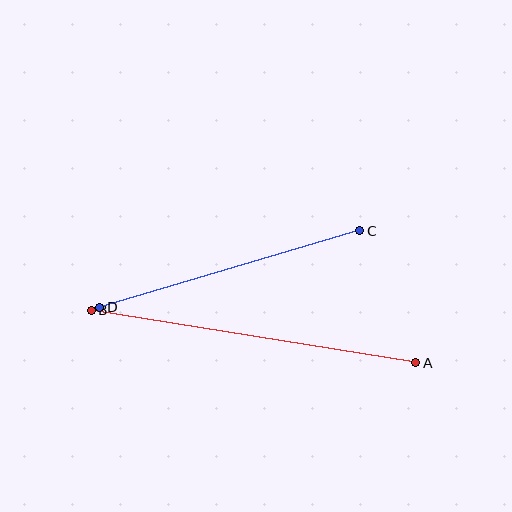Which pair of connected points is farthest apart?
Points A and B are farthest apart.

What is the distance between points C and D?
The distance is approximately 271 pixels.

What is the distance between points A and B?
The distance is approximately 328 pixels.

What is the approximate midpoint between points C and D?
The midpoint is at approximately (230, 269) pixels.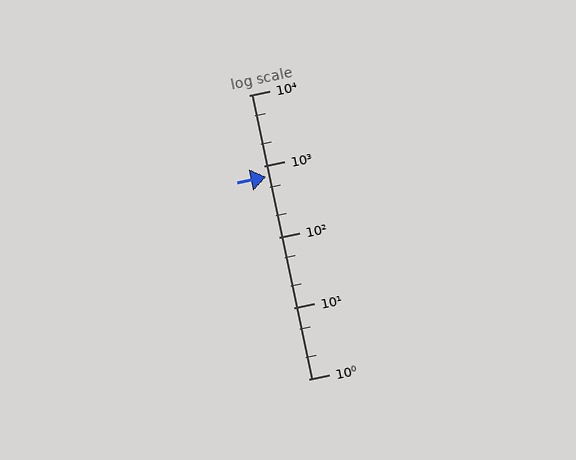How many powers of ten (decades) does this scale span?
The scale spans 4 decades, from 1 to 10000.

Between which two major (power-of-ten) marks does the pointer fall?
The pointer is between 100 and 1000.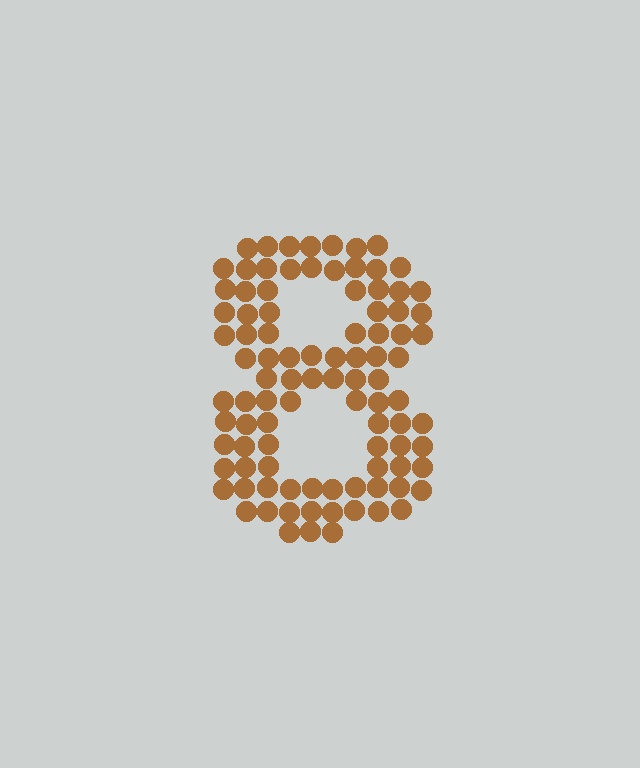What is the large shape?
The large shape is the digit 8.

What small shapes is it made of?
It is made of small circles.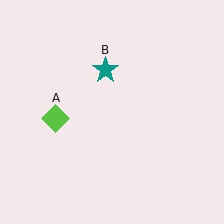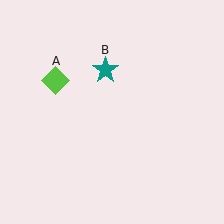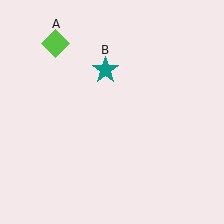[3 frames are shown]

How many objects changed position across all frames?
1 object changed position: lime diamond (object A).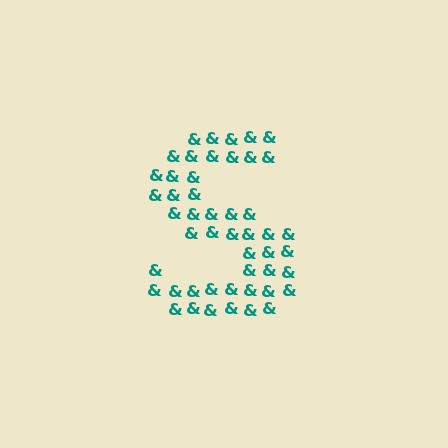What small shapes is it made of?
It is made of small ampersands.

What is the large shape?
The large shape is the letter S.